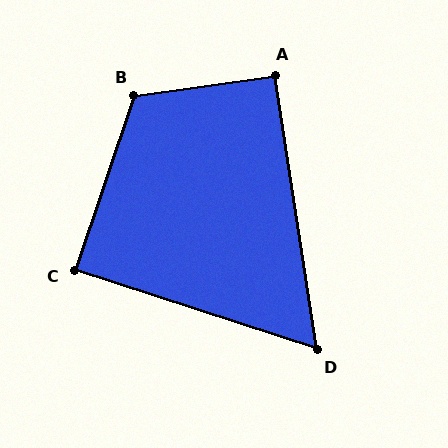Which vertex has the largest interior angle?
B, at approximately 117 degrees.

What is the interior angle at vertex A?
Approximately 91 degrees (approximately right).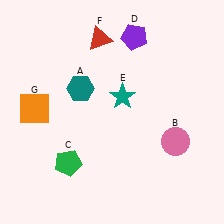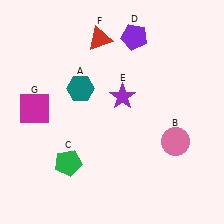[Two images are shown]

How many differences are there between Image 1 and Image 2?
There are 2 differences between the two images.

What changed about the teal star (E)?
In Image 1, E is teal. In Image 2, it changed to purple.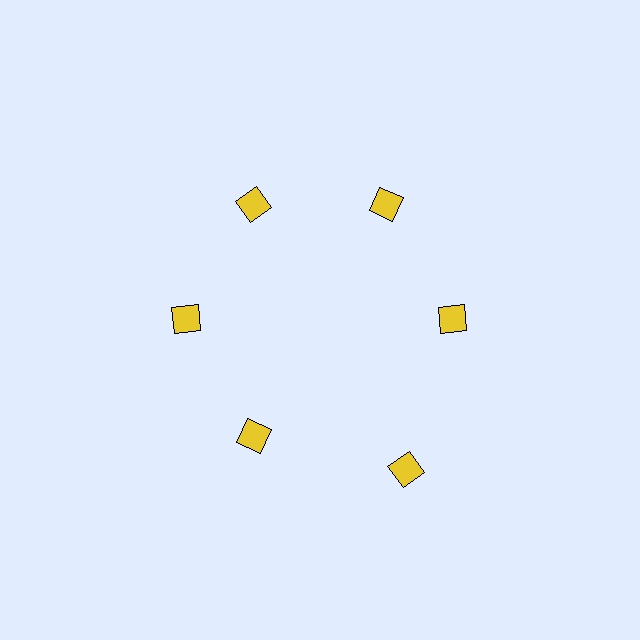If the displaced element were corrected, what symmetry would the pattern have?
It would have 6-fold rotational symmetry — the pattern would map onto itself every 60 degrees.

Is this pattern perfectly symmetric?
No. The 6 yellow squares are arranged in a ring, but one element near the 5 o'clock position is pushed outward from the center, breaking the 6-fold rotational symmetry.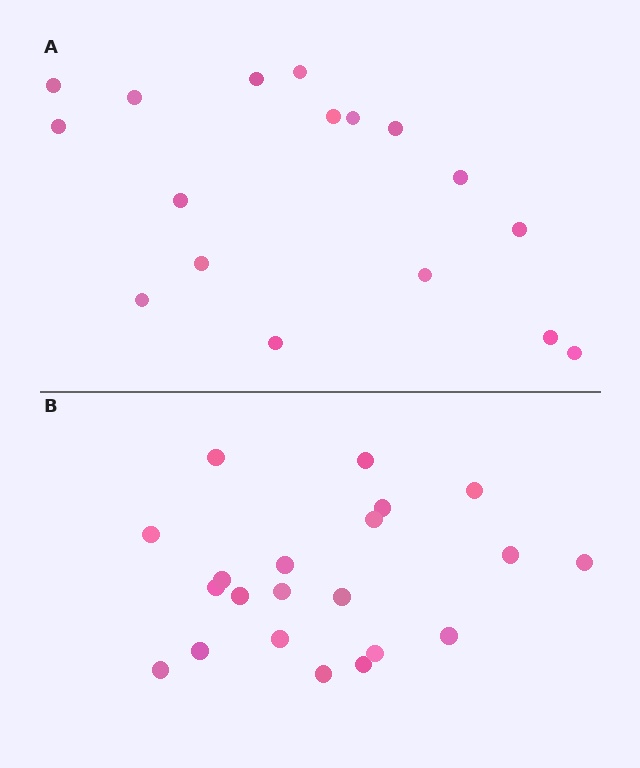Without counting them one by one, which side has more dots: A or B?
Region B (the bottom region) has more dots.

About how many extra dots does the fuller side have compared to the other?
Region B has about 4 more dots than region A.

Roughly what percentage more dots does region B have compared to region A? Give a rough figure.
About 25% more.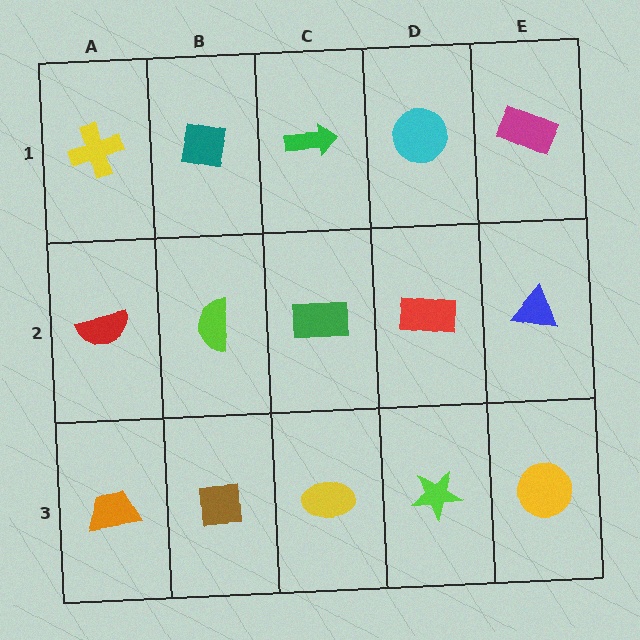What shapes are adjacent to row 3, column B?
A lime semicircle (row 2, column B), an orange trapezoid (row 3, column A), a yellow ellipse (row 3, column C).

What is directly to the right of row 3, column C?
A lime star.